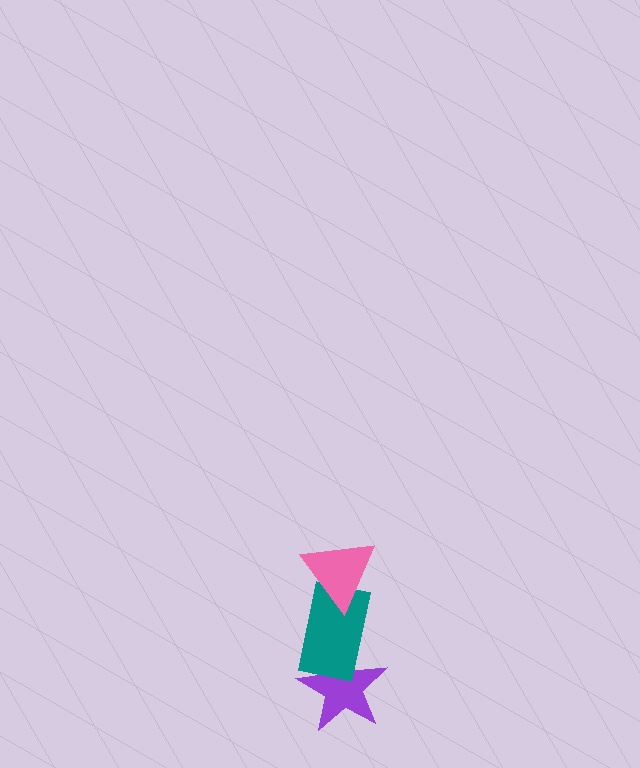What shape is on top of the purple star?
The teal rectangle is on top of the purple star.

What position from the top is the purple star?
The purple star is 3rd from the top.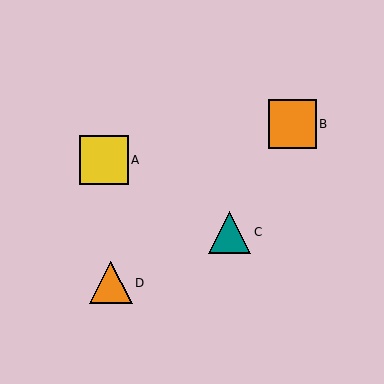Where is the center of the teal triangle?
The center of the teal triangle is at (230, 232).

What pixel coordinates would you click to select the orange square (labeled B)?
Click at (292, 124) to select the orange square B.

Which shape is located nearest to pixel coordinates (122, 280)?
The orange triangle (labeled D) at (111, 283) is nearest to that location.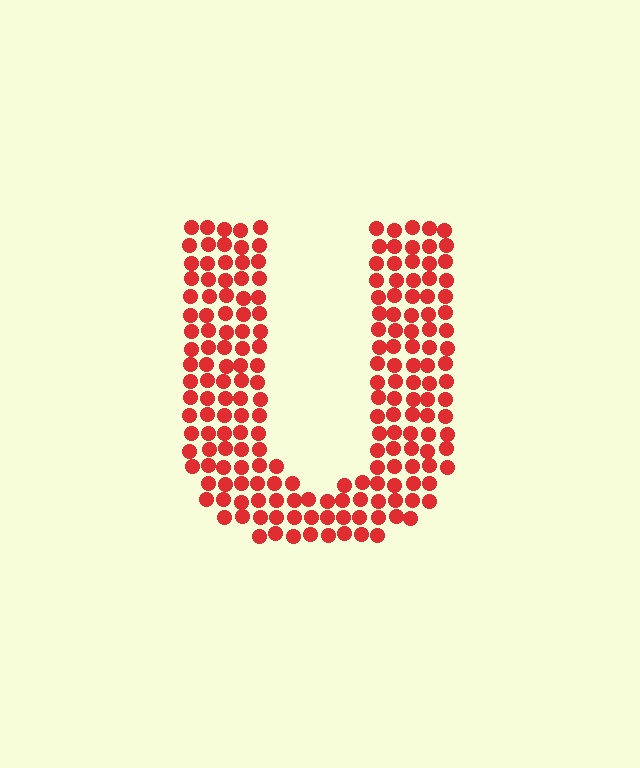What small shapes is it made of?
It is made of small circles.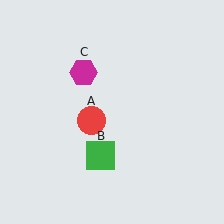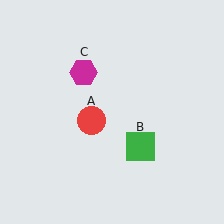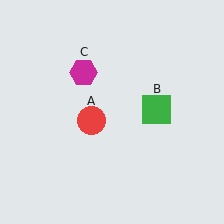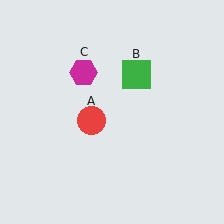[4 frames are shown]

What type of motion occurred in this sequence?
The green square (object B) rotated counterclockwise around the center of the scene.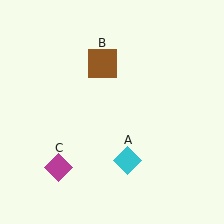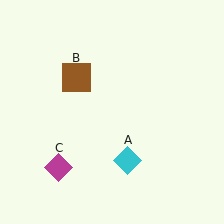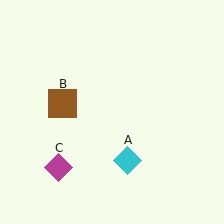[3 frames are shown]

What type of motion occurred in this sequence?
The brown square (object B) rotated counterclockwise around the center of the scene.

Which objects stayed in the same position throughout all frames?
Cyan diamond (object A) and magenta diamond (object C) remained stationary.